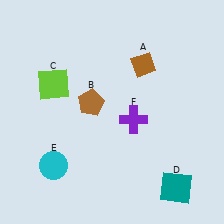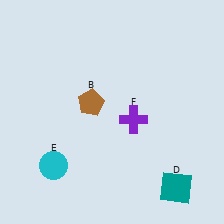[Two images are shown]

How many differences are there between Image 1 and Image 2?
There are 2 differences between the two images.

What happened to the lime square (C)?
The lime square (C) was removed in Image 2. It was in the top-left area of Image 1.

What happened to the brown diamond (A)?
The brown diamond (A) was removed in Image 2. It was in the top-right area of Image 1.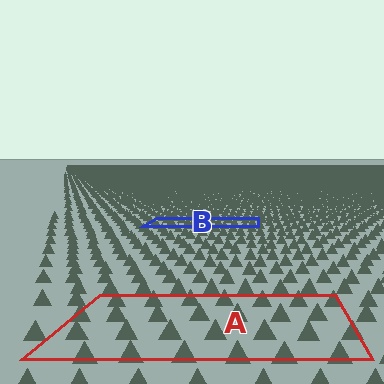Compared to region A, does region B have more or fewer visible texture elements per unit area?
Region B has more texture elements per unit area — they are packed more densely because it is farther away.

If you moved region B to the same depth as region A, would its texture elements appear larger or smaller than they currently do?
They would appear larger. At a closer depth, the same texture elements are projected at a bigger on-screen size.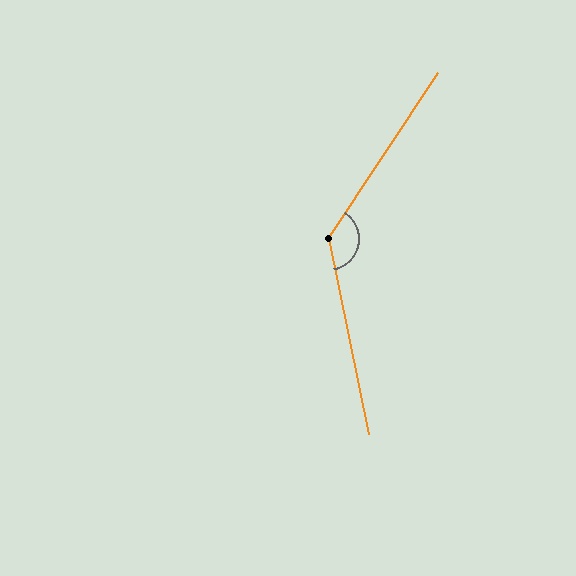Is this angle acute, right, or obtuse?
It is obtuse.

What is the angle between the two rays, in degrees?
Approximately 135 degrees.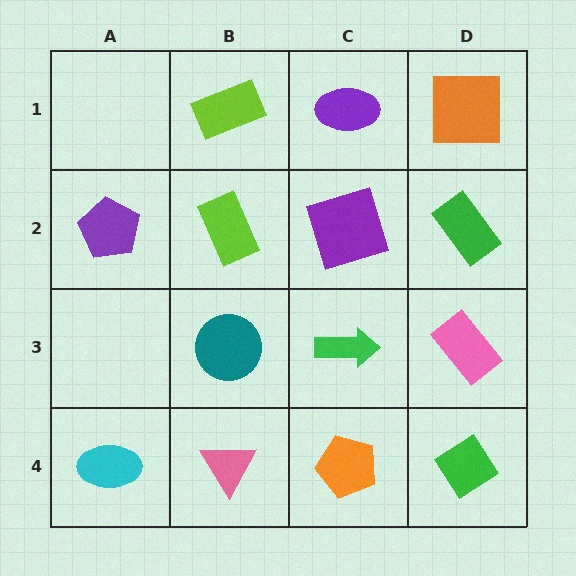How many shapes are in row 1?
3 shapes.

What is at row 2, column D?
A green rectangle.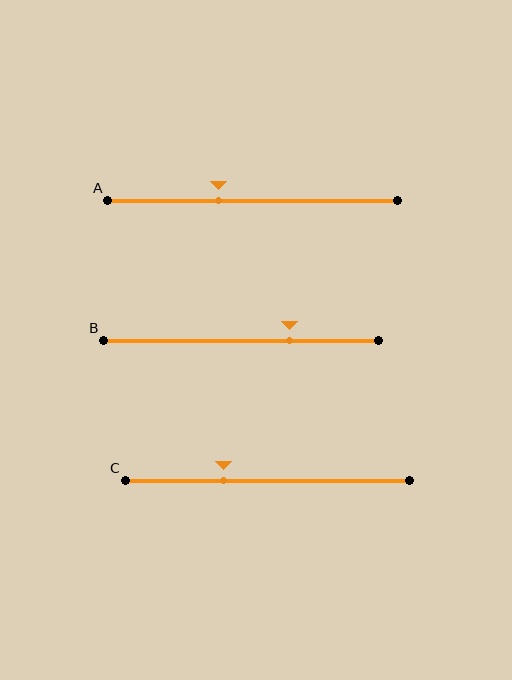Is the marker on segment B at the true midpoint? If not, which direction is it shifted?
No, the marker on segment B is shifted to the right by about 18% of the segment length.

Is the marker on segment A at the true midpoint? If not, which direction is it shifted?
No, the marker on segment A is shifted to the left by about 12% of the segment length.